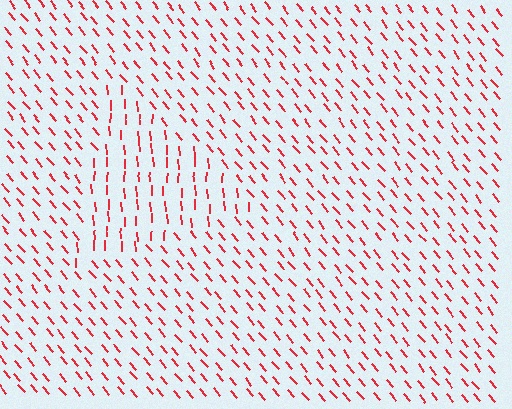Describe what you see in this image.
The image is filled with small red line segments. A triangle region in the image has lines oriented differently from the surrounding lines, creating a visible texture boundary.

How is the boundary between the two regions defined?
The boundary is defined purely by a change in line orientation (approximately 37 degrees difference). All lines are the same color and thickness.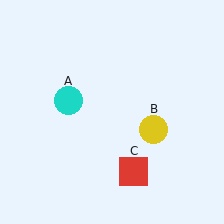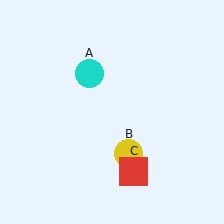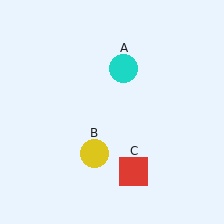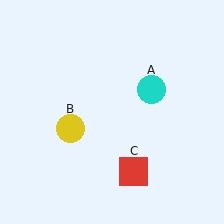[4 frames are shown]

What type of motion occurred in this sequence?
The cyan circle (object A), yellow circle (object B) rotated clockwise around the center of the scene.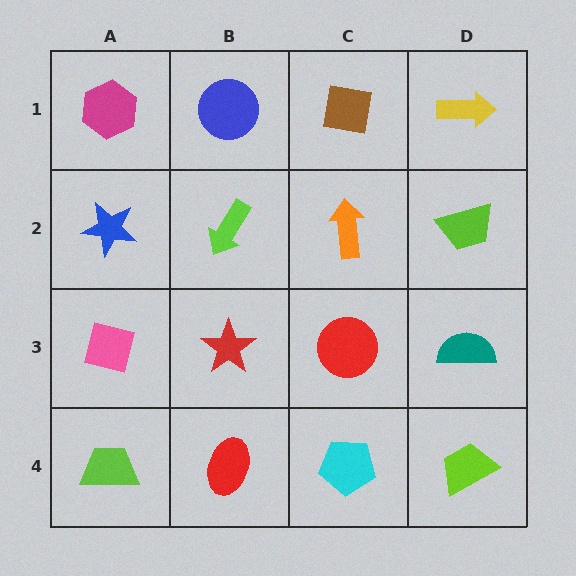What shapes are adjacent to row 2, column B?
A blue circle (row 1, column B), a red star (row 3, column B), a blue star (row 2, column A), an orange arrow (row 2, column C).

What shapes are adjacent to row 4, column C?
A red circle (row 3, column C), a red ellipse (row 4, column B), a lime trapezoid (row 4, column D).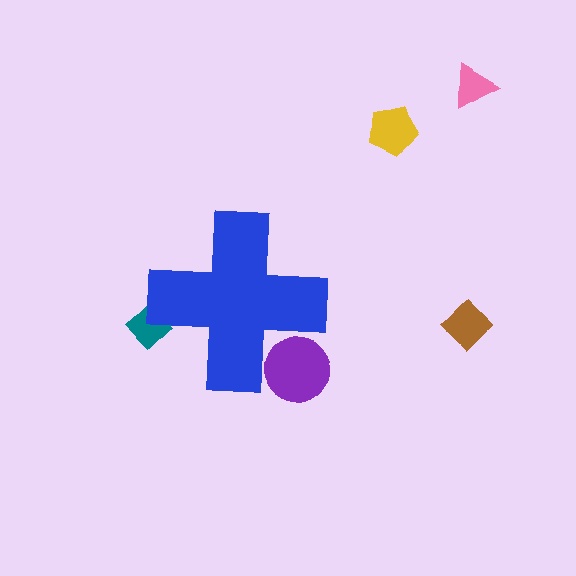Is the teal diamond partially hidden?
Yes, the teal diamond is partially hidden behind the blue cross.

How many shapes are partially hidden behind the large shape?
2 shapes are partially hidden.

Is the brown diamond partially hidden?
No, the brown diamond is fully visible.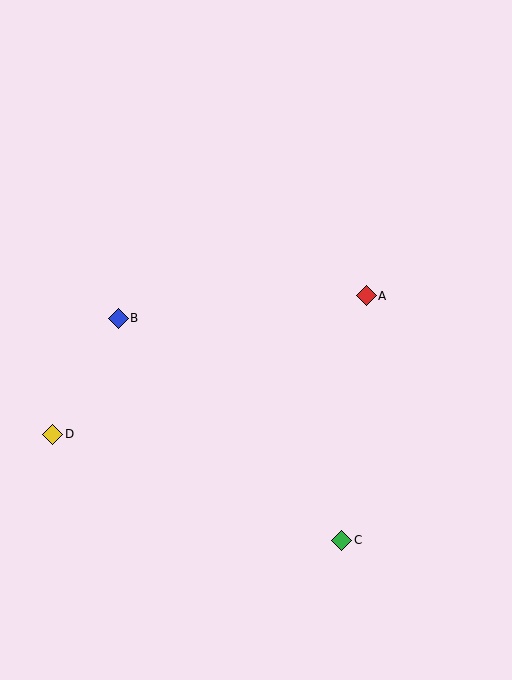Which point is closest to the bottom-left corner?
Point D is closest to the bottom-left corner.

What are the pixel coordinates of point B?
Point B is at (118, 318).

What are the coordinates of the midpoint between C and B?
The midpoint between C and B is at (230, 429).